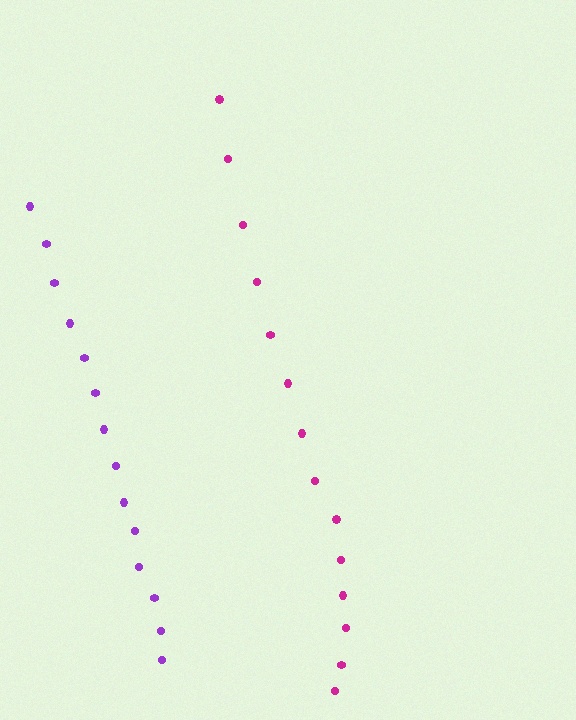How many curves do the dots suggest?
There are 2 distinct paths.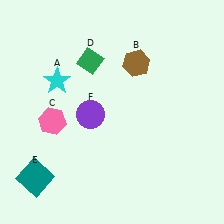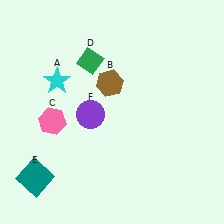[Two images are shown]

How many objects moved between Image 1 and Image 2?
1 object moved between the two images.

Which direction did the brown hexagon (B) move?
The brown hexagon (B) moved left.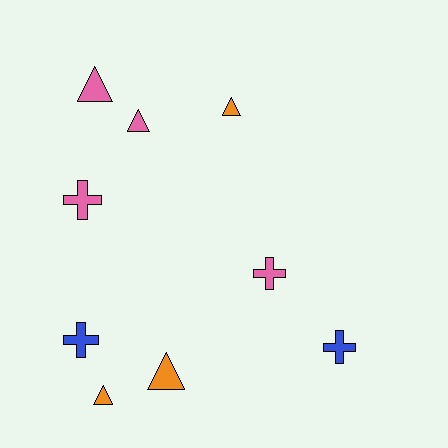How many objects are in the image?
There are 9 objects.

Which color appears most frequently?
Pink, with 4 objects.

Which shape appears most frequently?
Triangle, with 5 objects.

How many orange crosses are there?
There are no orange crosses.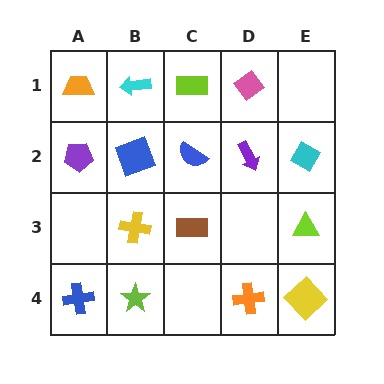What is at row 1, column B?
A cyan arrow.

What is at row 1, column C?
A lime rectangle.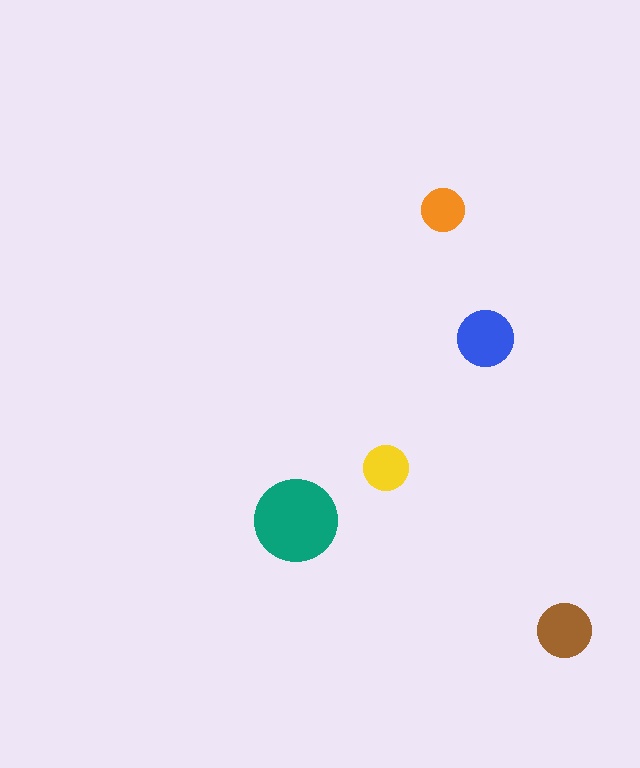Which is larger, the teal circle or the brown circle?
The teal one.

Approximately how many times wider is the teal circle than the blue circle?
About 1.5 times wider.